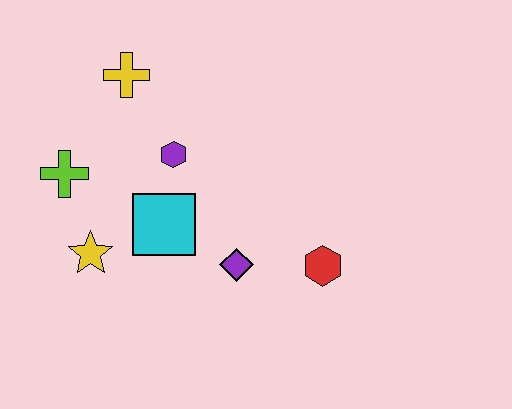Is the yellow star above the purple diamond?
Yes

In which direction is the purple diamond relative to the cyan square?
The purple diamond is to the right of the cyan square.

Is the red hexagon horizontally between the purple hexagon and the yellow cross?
No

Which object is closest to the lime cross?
The yellow star is closest to the lime cross.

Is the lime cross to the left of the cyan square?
Yes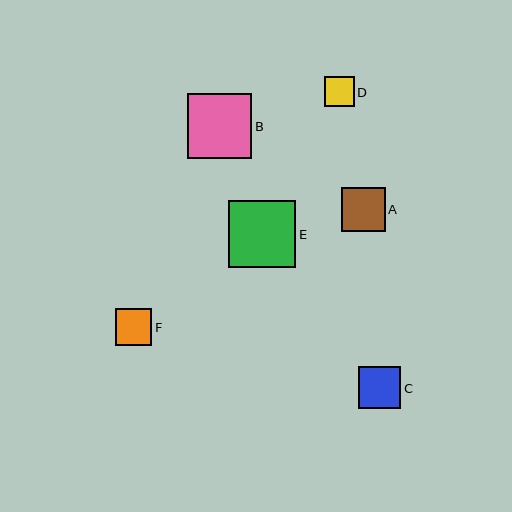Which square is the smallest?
Square D is the smallest with a size of approximately 30 pixels.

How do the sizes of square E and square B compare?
Square E and square B are approximately the same size.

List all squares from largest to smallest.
From largest to smallest: E, B, A, C, F, D.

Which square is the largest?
Square E is the largest with a size of approximately 67 pixels.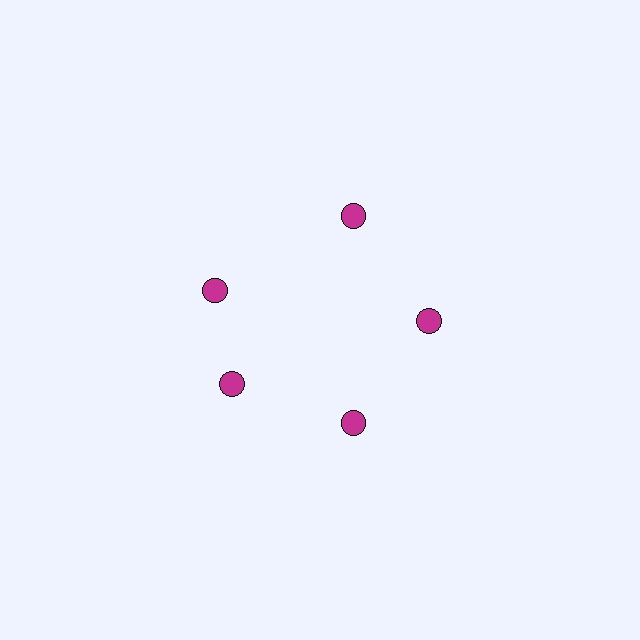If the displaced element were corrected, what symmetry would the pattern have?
It would have 5-fold rotational symmetry — the pattern would map onto itself every 72 degrees.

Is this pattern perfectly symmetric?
No. The 5 magenta circles are arranged in a ring, but one element near the 10 o'clock position is rotated out of alignment along the ring, breaking the 5-fold rotational symmetry.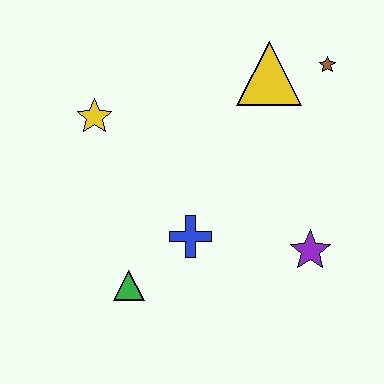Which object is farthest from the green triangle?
The brown star is farthest from the green triangle.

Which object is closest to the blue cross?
The green triangle is closest to the blue cross.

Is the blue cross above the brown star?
No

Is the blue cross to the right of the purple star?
No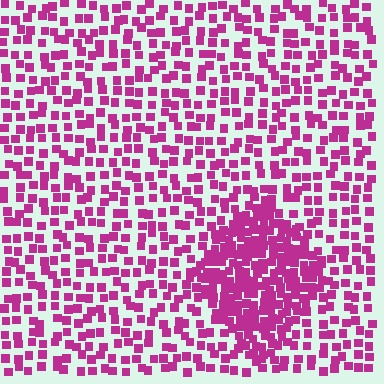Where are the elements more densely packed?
The elements are more densely packed inside the diamond boundary.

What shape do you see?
I see a diamond.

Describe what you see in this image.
The image contains small magenta elements arranged at two different densities. A diamond-shaped region is visible where the elements are more densely packed than the surrounding area.